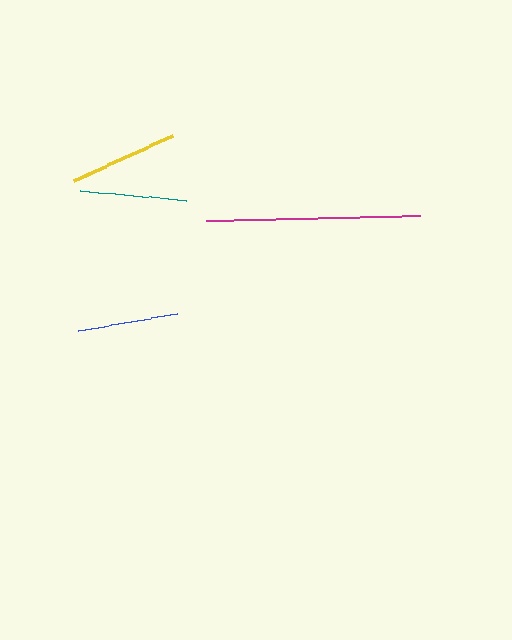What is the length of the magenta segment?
The magenta segment is approximately 213 pixels long.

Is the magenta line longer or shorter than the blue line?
The magenta line is longer than the blue line.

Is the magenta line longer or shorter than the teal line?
The magenta line is longer than the teal line.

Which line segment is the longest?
The magenta line is the longest at approximately 213 pixels.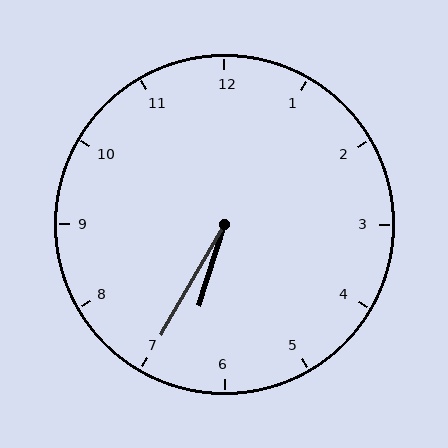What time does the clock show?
6:35.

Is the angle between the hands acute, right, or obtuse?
It is acute.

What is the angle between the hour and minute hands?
Approximately 12 degrees.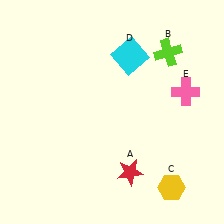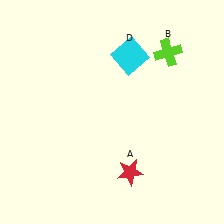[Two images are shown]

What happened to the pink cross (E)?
The pink cross (E) was removed in Image 2. It was in the top-right area of Image 1.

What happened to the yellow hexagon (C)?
The yellow hexagon (C) was removed in Image 2. It was in the bottom-right area of Image 1.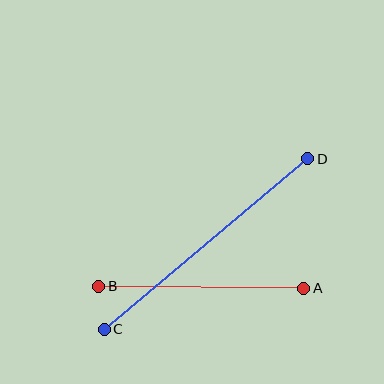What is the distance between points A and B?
The distance is approximately 205 pixels.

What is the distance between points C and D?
The distance is approximately 265 pixels.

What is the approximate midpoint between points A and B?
The midpoint is at approximately (201, 287) pixels.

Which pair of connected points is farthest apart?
Points C and D are farthest apart.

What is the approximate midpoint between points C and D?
The midpoint is at approximately (206, 244) pixels.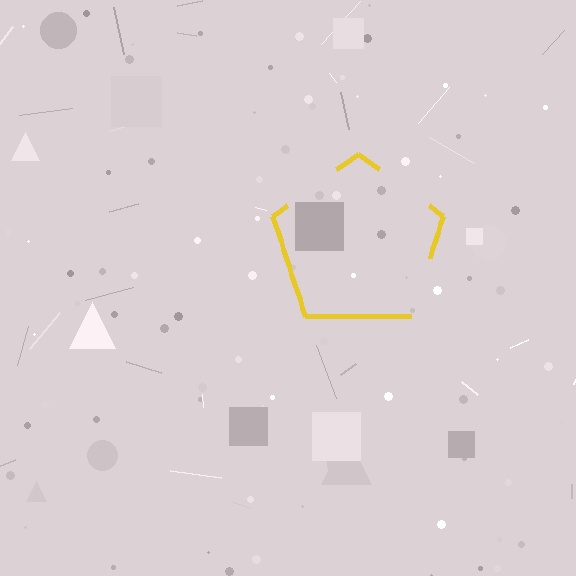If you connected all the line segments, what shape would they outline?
They would outline a pentagon.